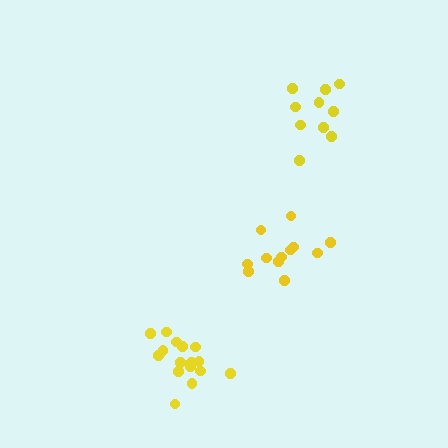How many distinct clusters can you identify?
There are 3 distinct clusters.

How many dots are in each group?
Group 1: 10 dots, Group 2: 12 dots, Group 3: 16 dots (38 total).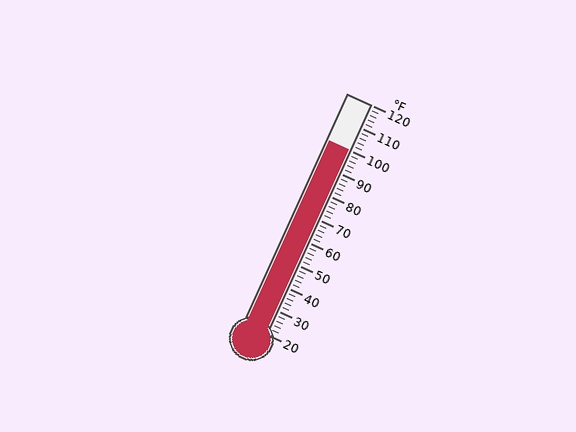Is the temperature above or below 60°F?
The temperature is above 60°F.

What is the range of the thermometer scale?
The thermometer scale ranges from 20°F to 120°F.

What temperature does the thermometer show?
The thermometer shows approximately 100°F.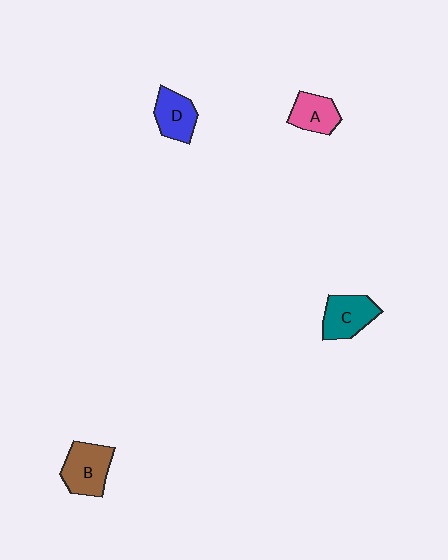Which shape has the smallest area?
Shape A (pink).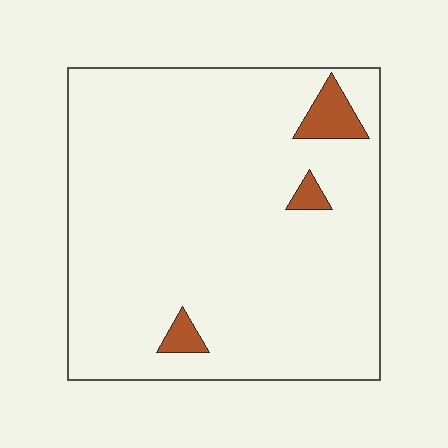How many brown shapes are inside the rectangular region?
3.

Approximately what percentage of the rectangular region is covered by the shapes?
Approximately 5%.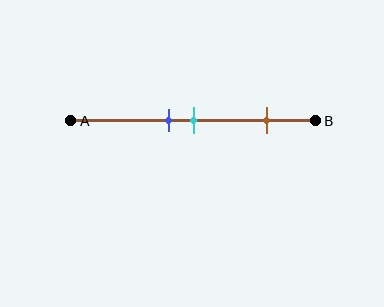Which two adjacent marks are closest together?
The blue and cyan marks are the closest adjacent pair.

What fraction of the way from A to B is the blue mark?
The blue mark is approximately 40% (0.4) of the way from A to B.